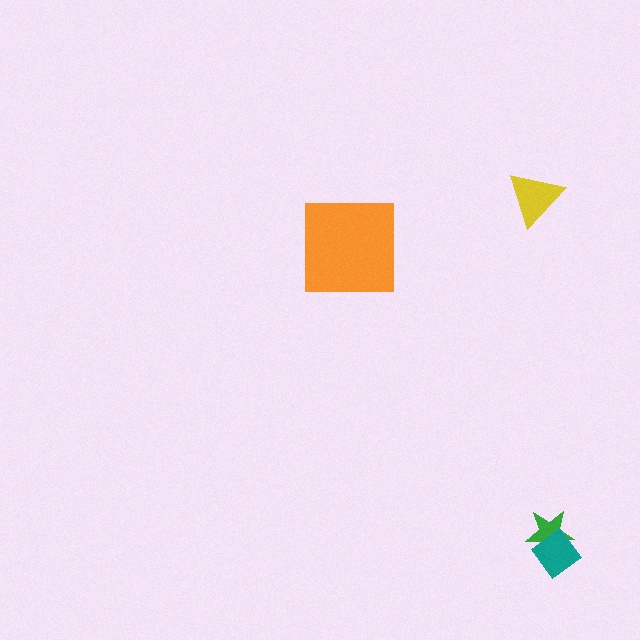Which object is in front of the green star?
The teal diamond is in front of the green star.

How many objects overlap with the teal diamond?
1 object overlaps with the teal diamond.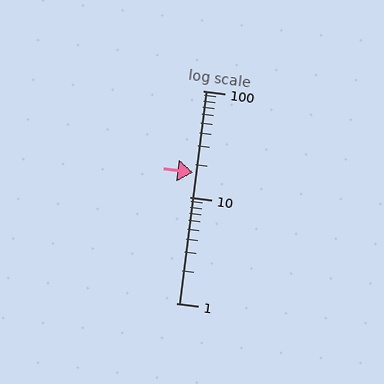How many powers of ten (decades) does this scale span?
The scale spans 2 decades, from 1 to 100.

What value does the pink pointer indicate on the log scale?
The pointer indicates approximately 17.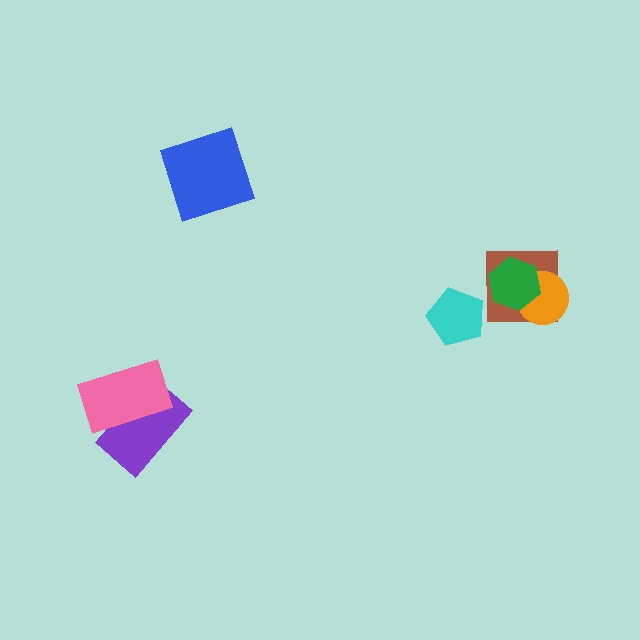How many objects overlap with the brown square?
3 objects overlap with the brown square.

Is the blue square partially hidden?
No, no other shape covers it.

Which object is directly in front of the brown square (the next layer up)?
The orange circle is directly in front of the brown square.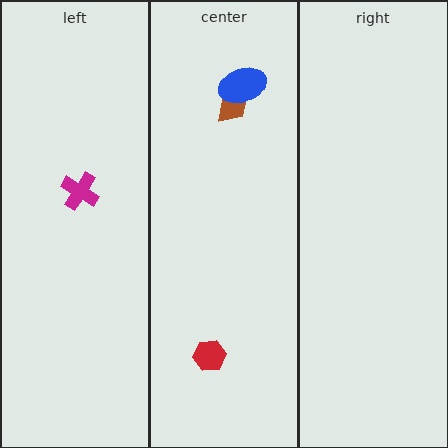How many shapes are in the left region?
1.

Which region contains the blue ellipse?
The center region.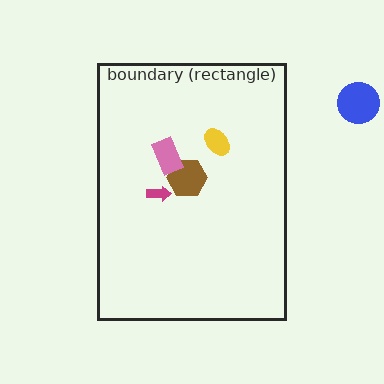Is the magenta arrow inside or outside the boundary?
Inside.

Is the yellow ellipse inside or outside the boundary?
Inside.